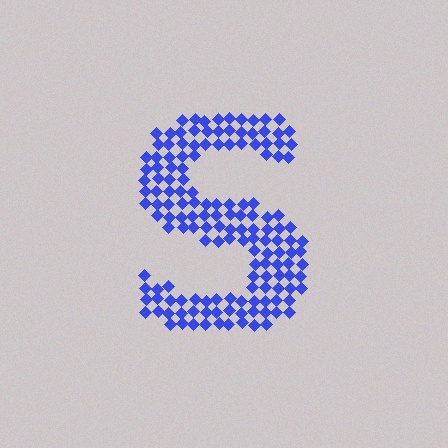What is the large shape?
The large shape is the letter S.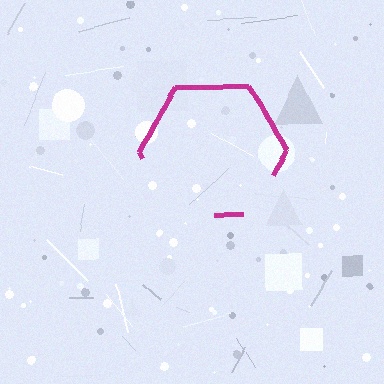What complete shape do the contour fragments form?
The contour fragments form a hexagon.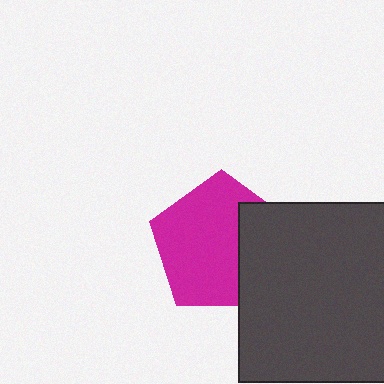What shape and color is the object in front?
The object in front is a dark gray rectangle.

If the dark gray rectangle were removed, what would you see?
You would see the complete magenta pentagon.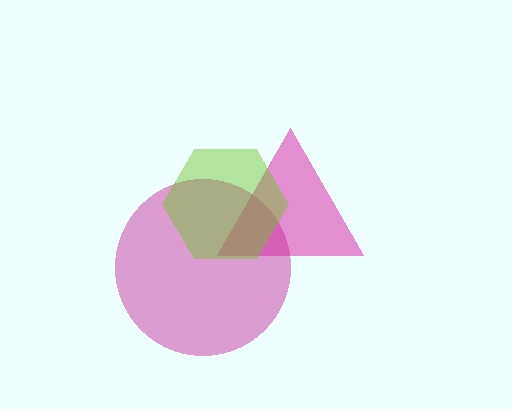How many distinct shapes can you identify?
There are 3 distinct shapes: a pink triangle, a magenta circle, a lime hexagon.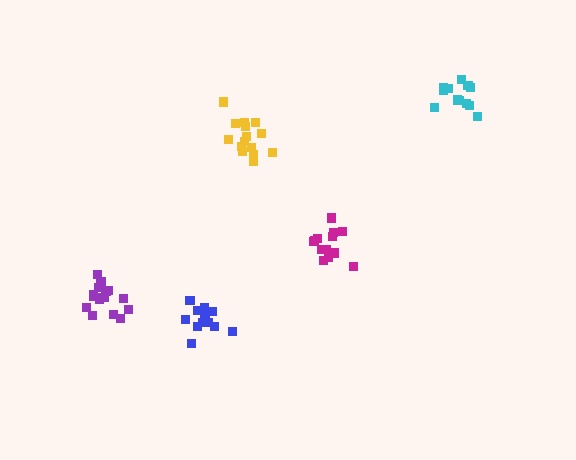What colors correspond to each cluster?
The clusters are colored: blue, purple, cyan, yellow, magenta.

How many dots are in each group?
Group 1: 13 dots, Group 2: 18 dots, Group 3: 14 dots, Group 4: 15 dots, Group 5: 13 dots (73 total).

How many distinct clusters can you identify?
There are 5 distinct clusters.